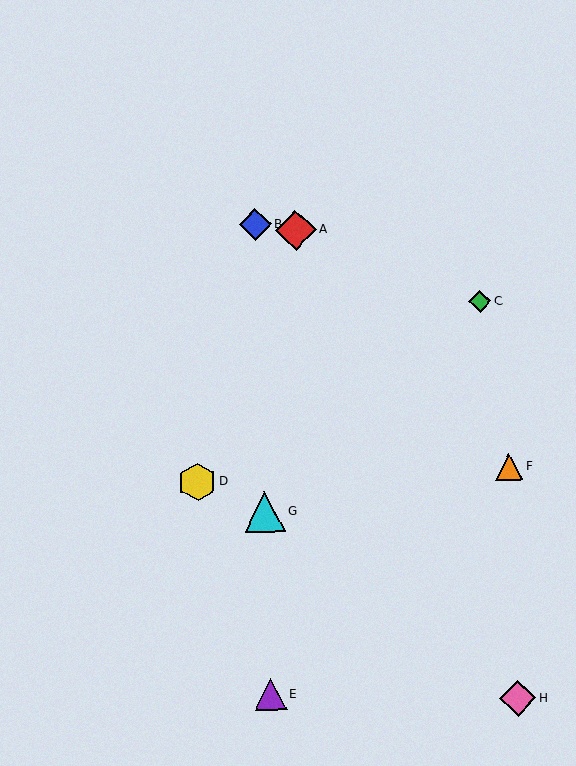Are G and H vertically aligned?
No, G is at x≈265 and H is at x≈518.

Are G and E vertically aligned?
Yes, both are at x≈265.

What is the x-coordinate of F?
Object F is at x≈509.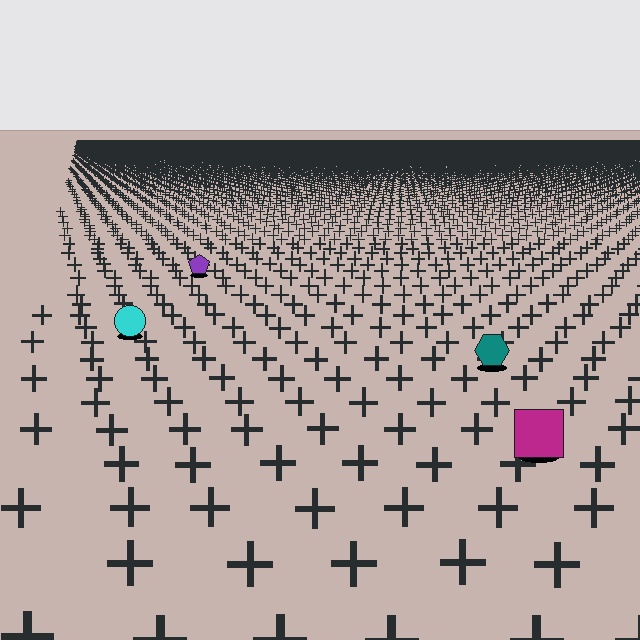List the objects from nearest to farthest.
From nearest to farthest: the magenta square, the teal hexagon, the cyan circle, the purple pentagon.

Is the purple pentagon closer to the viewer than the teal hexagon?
No. The teal hexagon is closer — you can tell from the texture gradient: the ground texture is coarser near it.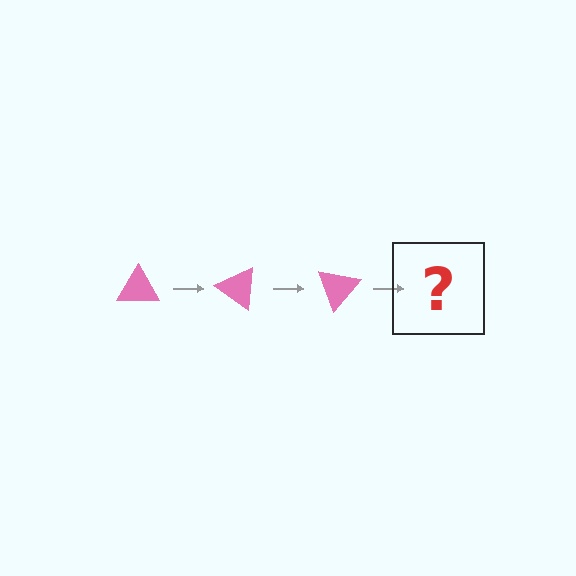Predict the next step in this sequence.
The next step is a pink triangle rotated 105 degrees.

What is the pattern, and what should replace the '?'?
The pattern is that the triangle rotates 35 degrees each step. The '?' should be a pink triangle rotated 105 degrees.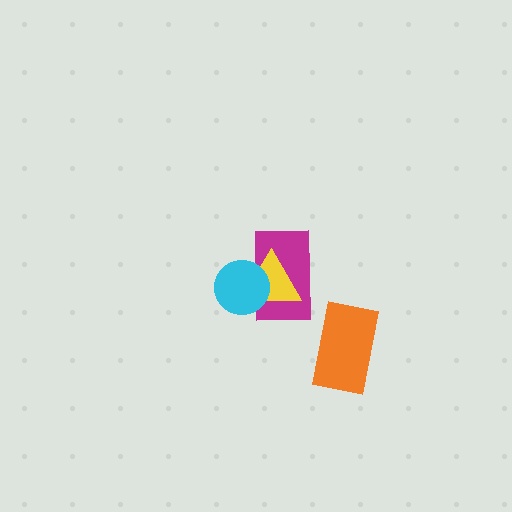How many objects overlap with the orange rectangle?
0 objects overlap with the orange rectangle.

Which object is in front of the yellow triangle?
The cyan circle is in front of the yellow triangle.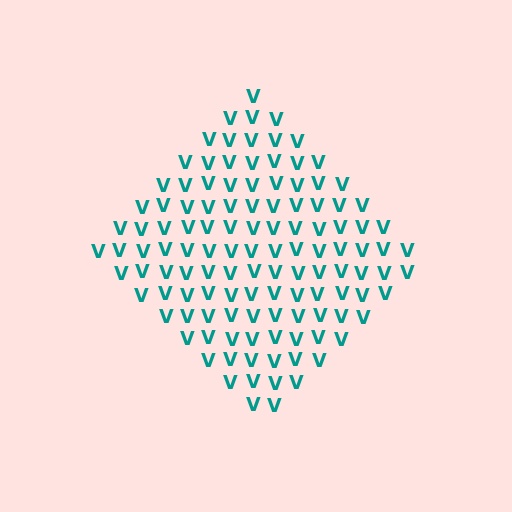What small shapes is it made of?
It is made of small letter V's.